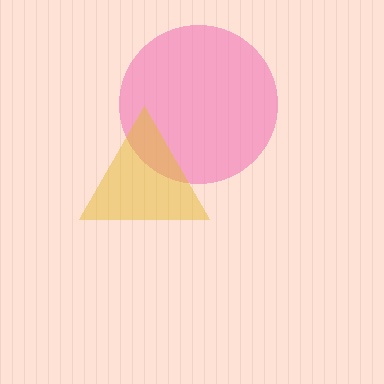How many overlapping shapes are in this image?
There are 2 overlapping shapes in the image.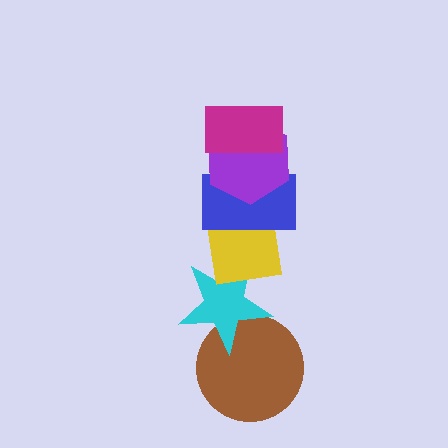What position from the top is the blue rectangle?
The blue rectangle is 3rd from the top.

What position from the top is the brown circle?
The brown circle is 6th from the top.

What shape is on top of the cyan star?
The yellow square is on top of the cyan star.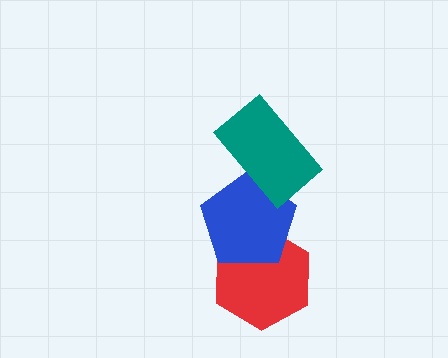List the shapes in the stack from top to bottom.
From top to bottom: the teal rectangle, the blue pentagon, the red hexagon.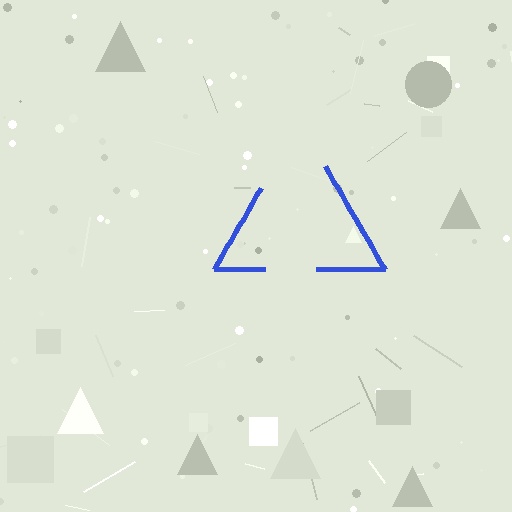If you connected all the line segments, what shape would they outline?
They would outline a triangle.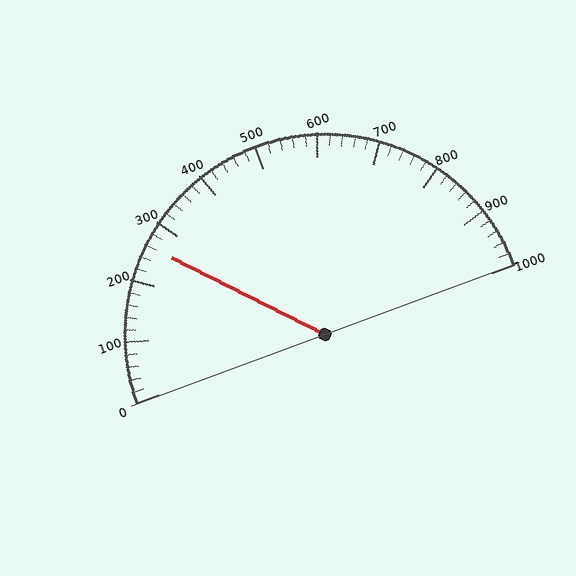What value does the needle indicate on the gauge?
The needle indicates approximately 260.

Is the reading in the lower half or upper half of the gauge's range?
The reading is in the lower half of the range (0 to 1000).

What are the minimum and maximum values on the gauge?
The gauge ranges from 0 to 1000.